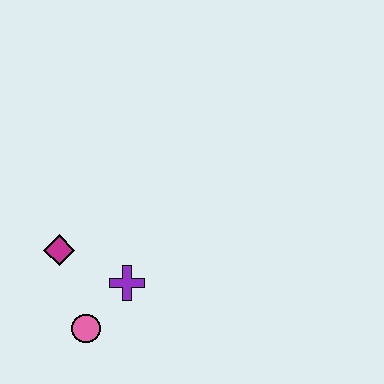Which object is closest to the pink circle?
The purple cross is closest to the pink circle.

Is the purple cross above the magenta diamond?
No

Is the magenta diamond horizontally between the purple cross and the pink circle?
No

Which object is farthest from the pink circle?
The magenta diamond is farthest from the pink circle.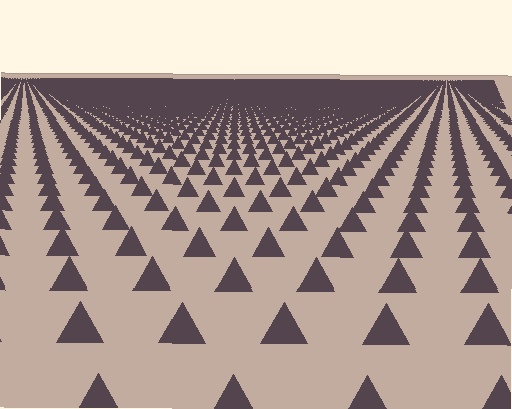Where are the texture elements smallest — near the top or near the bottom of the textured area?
Near the top.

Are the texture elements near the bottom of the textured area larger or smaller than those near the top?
Larger. Near the bottom, elements are closer to the viewer and appear at a bigger on-screen size.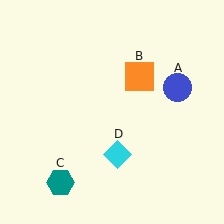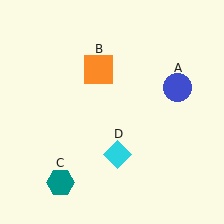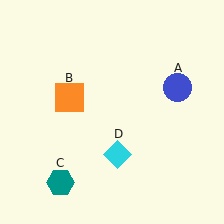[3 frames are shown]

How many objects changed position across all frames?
1 object changed position: orange square (object B).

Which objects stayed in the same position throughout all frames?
Blue circle (object A) and teal hexagon (object C) and cyan diamond (object D) remained stationary.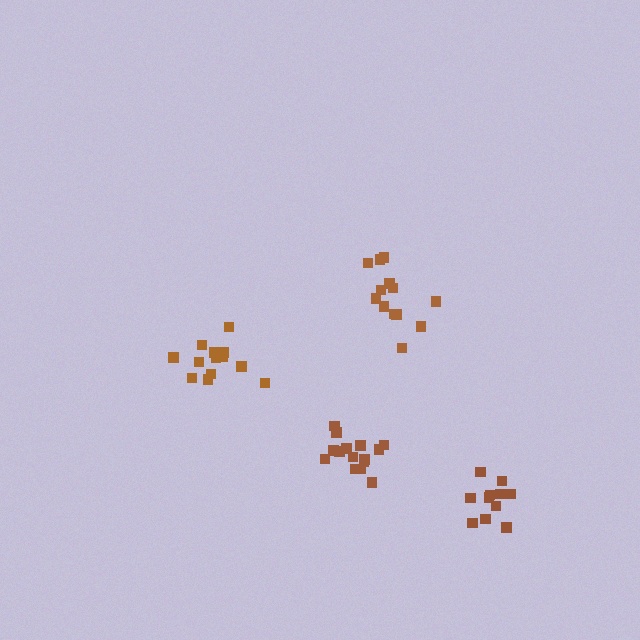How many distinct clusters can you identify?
There are 4 distinct clusters.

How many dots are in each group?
Group 1: 13 dots, Group 2: 11 dots, Group 3: 13 dots, Group 4: 15 dots (52 total).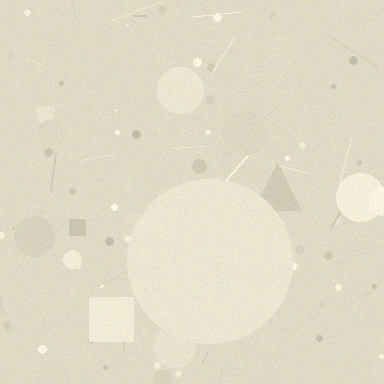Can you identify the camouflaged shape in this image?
The camouflaged shape is a circle.